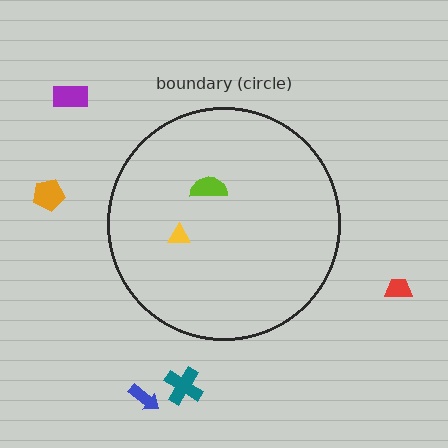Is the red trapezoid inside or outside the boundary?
Outside.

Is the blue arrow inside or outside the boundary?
Outside.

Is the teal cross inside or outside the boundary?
Outside.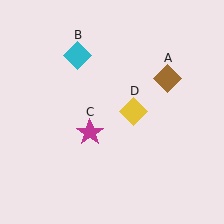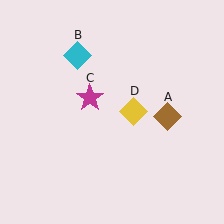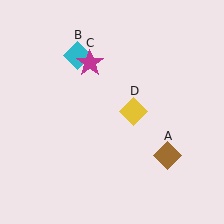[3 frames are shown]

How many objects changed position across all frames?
2 objects changed position: brown diamond (object A), magenta star (object C).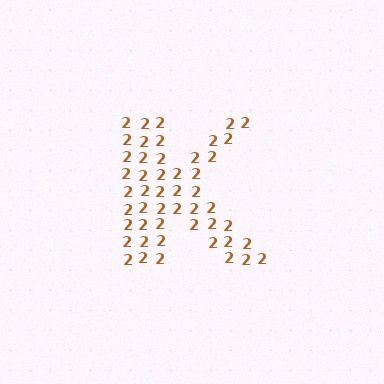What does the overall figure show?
The overall figure shows the letter K.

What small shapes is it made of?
It is made of small digit 2's.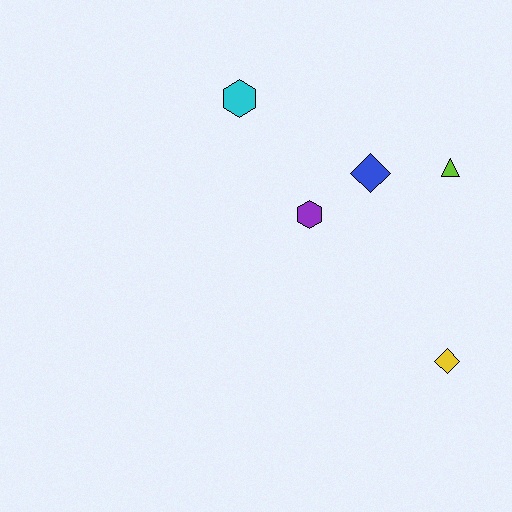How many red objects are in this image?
There are no red objects.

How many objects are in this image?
There are 5 objects.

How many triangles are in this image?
There is 1 triangle.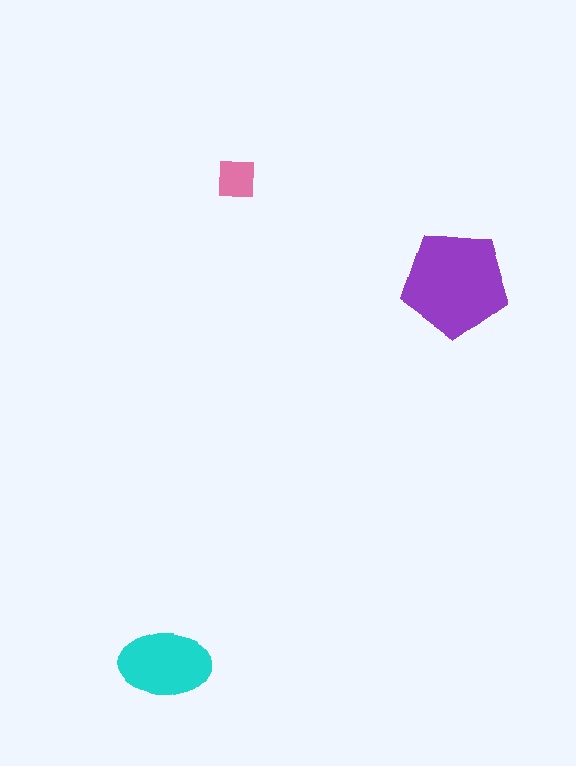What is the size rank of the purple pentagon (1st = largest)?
1st.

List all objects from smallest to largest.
The pink square, the cyan ellipse, the purple pentagon.